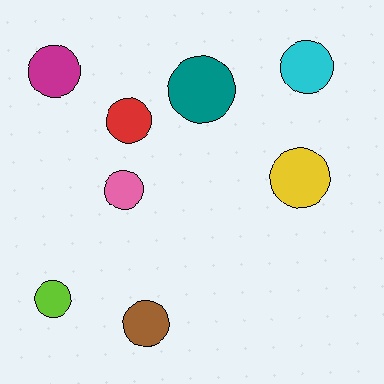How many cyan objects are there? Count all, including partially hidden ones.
There is 1 cyan object.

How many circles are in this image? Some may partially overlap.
There are 8 circles.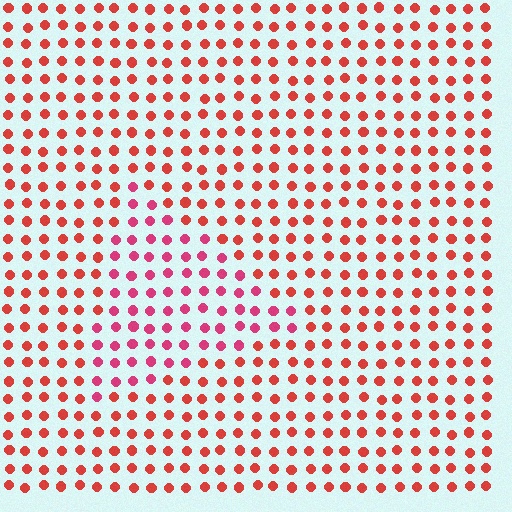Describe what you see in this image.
The image is filled with small red elements in a uniform arrangement. A triangle-shaped region is visible where the elements are tinted to a slightly different hue, forming a subtle color boundary.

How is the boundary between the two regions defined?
The boundary is defined purely by a slight shift in hue (about 27 degrees). Spacing, size, and orientation are identical on both sides.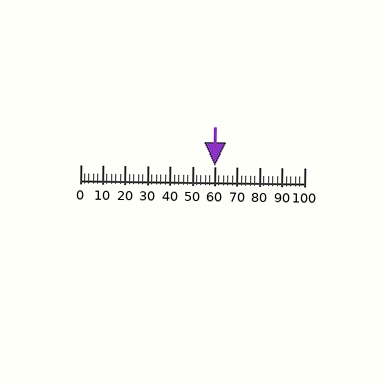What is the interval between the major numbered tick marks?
The major tick marks are spaced 10 units apart.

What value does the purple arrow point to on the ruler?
The purple arrow points to approximately 60.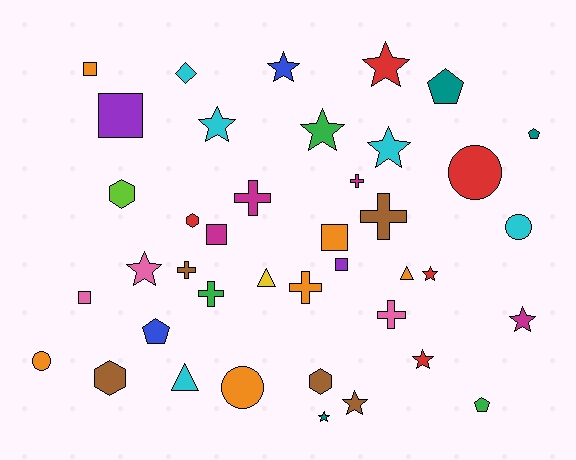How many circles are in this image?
There are 4 circles.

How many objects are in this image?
There are 40 objects.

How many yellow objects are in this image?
There is 1 yellow object.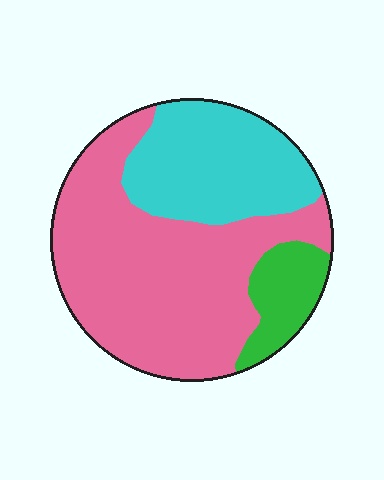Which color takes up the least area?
Green, at roughly 10%.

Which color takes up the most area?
Pink, at roughly 60%.